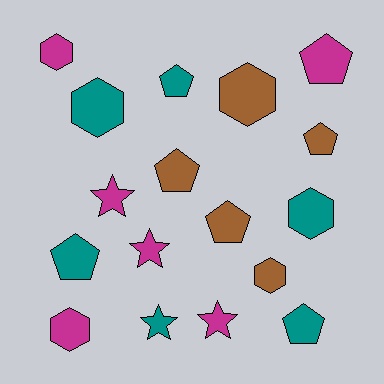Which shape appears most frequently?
Pentagon, with 7 objects.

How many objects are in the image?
There are 17 objects.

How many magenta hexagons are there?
There are 2 magenta hexagons.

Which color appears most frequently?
Magenta, with 6 objects.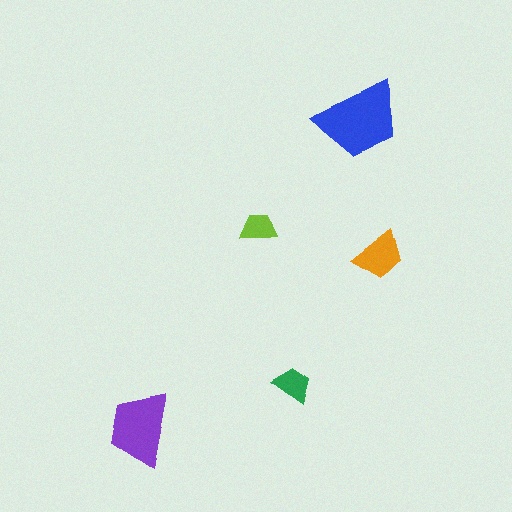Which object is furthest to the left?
The purple trapezoid is leftmost.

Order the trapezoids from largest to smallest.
the blue one, the purple one, the orange one, the green one, the lime one.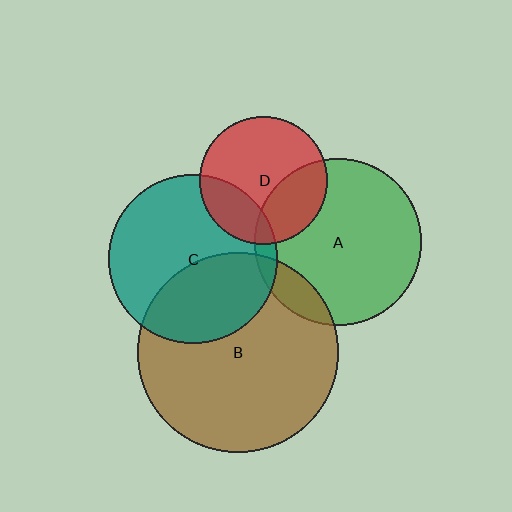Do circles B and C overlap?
Yes.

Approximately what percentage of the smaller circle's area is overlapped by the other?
Approximately 40%.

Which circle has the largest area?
Circle B (brown).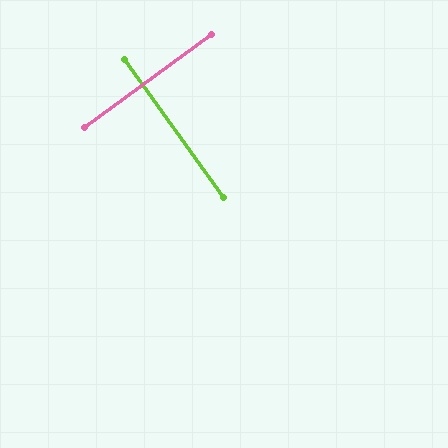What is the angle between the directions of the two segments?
Approximately 89 degrees.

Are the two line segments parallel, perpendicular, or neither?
Perpendicular — they meet at approximately 89°.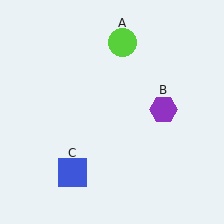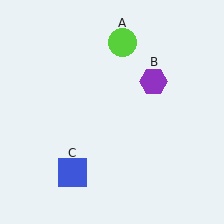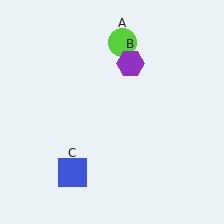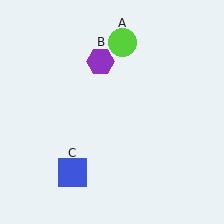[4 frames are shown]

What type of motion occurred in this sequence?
The purple hexagon (object B) rotated counterclockwise around the center of the scene.